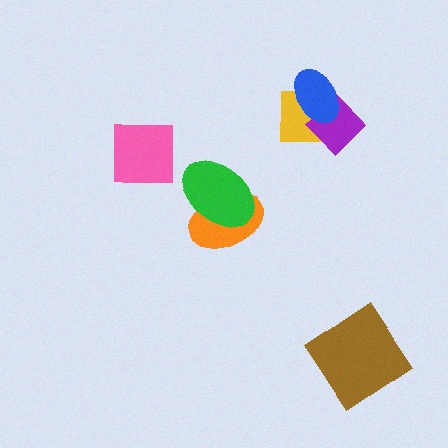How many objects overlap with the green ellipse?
1 object overlaps with the green ellipse.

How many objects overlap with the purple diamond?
2 objects overlap with the purple diamond.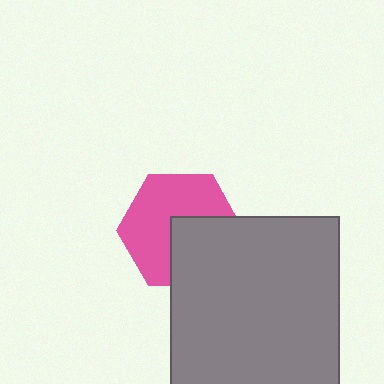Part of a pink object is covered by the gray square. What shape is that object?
It is a hexagon.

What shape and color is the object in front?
The object in front is a gray square.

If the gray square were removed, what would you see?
You would see the complete pink hexagon.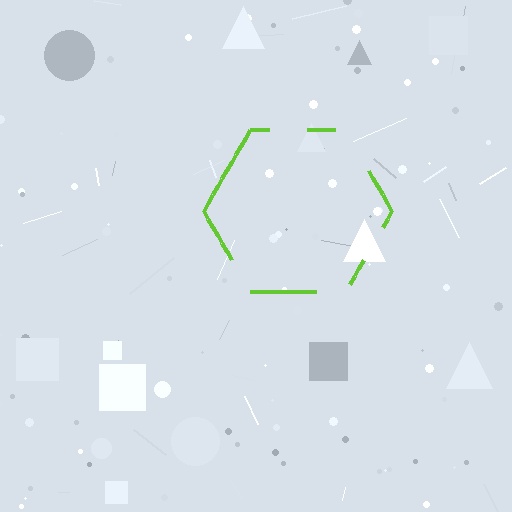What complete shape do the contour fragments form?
The contour fragments form a hexagon.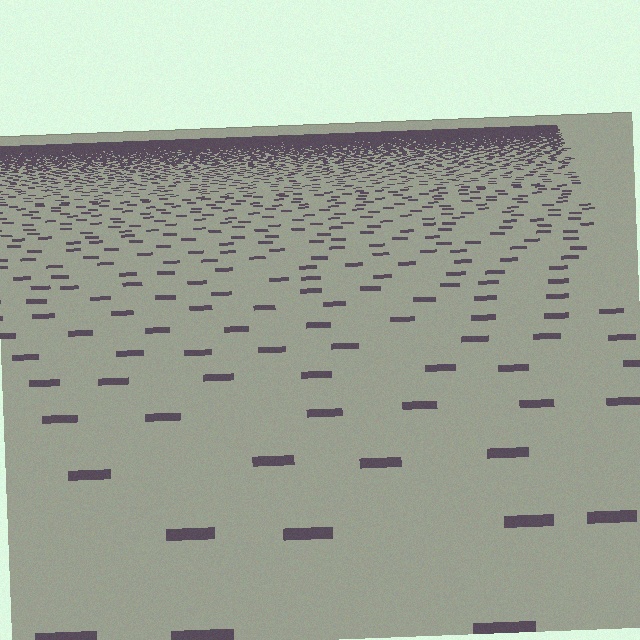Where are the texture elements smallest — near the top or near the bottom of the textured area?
Near the top.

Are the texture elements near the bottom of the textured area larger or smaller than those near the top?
Larger. Near the bottom, elements are closer to the viewer and appear at a bigger on-screen size.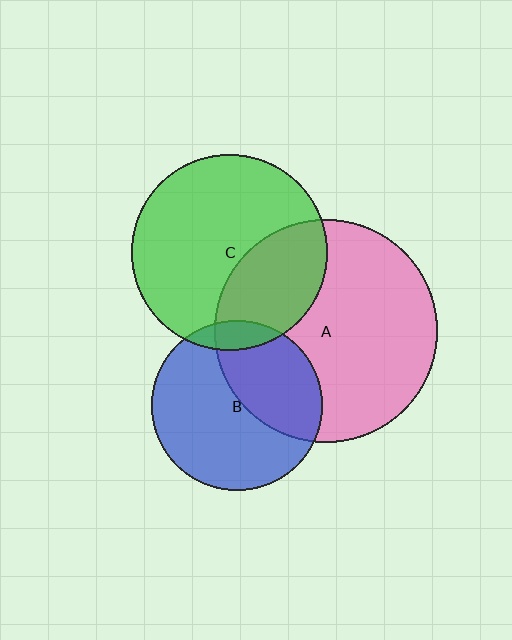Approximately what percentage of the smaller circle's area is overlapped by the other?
Approximately 40%.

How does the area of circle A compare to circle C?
Approximately 1.3 times.